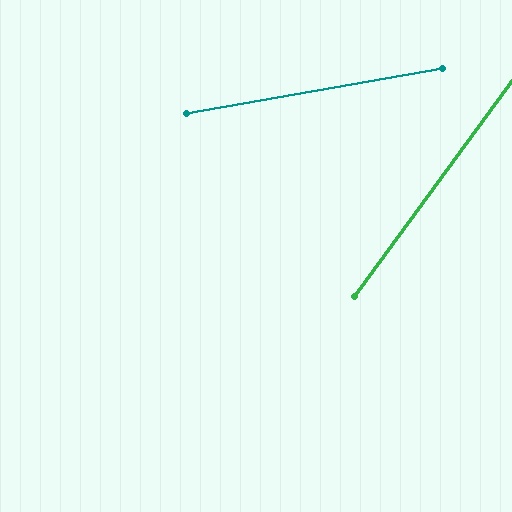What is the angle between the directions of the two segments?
Approximately 44 degrees.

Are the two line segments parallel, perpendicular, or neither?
Neither parallel nor perpendicular — they differ by about 44°.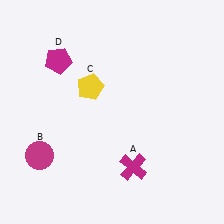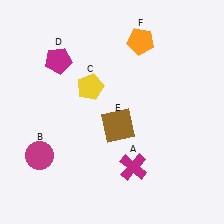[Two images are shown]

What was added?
A brown square (E), an orange pentagon (F) were added in Image 2.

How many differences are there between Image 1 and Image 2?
There are 2 differences between the two images.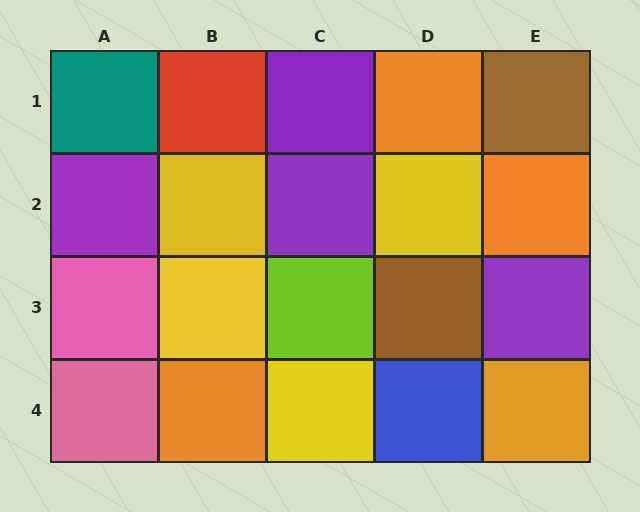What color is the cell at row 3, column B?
Yellow.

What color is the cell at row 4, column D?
Blue.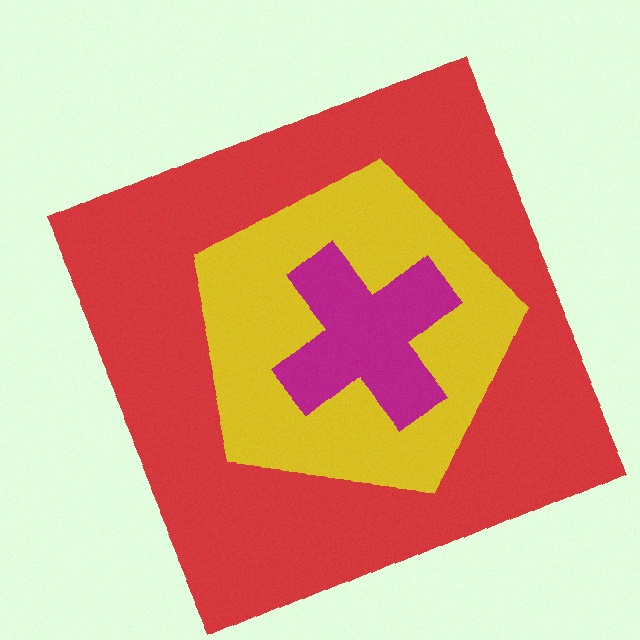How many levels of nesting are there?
3.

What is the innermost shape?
The magenta cross.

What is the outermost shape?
The red square.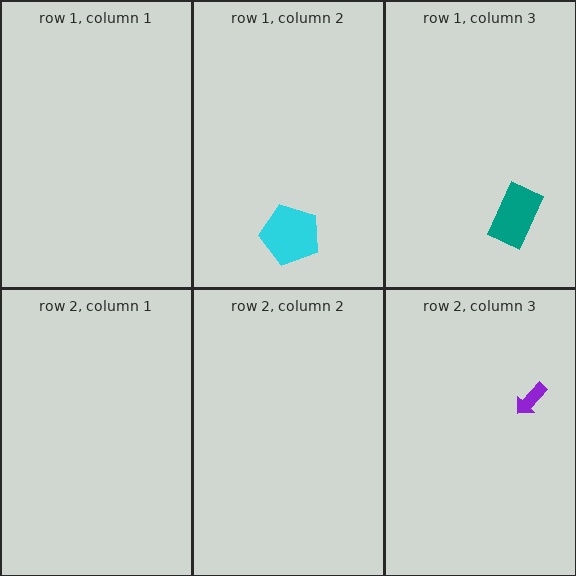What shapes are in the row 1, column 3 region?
The teal rectangle.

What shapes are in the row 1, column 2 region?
The cyan pentagon.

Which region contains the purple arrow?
The row 2, column 3 region.